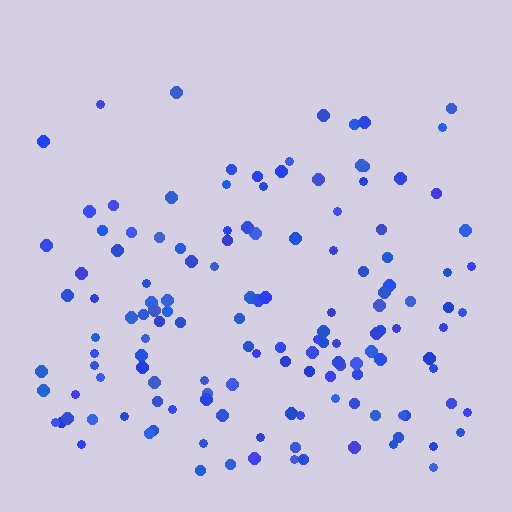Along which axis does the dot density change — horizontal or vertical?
Vertical.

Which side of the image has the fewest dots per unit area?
The top.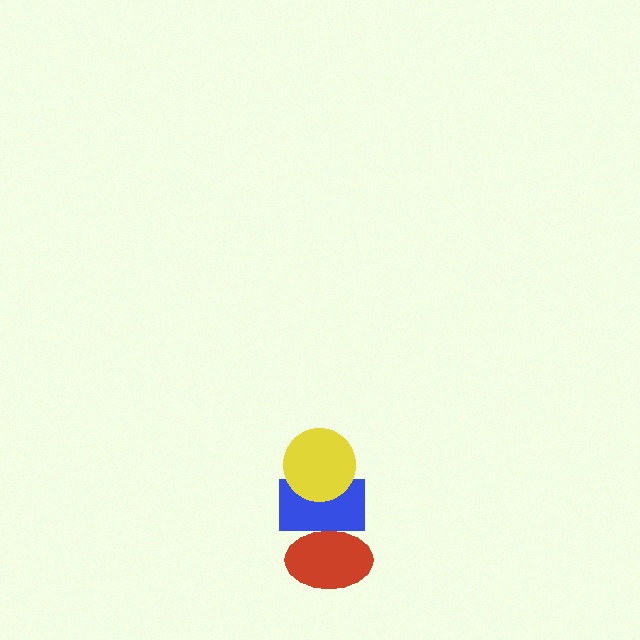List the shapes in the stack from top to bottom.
From top to bottom: the yellow circle, the blue rectangle, the red ellipse.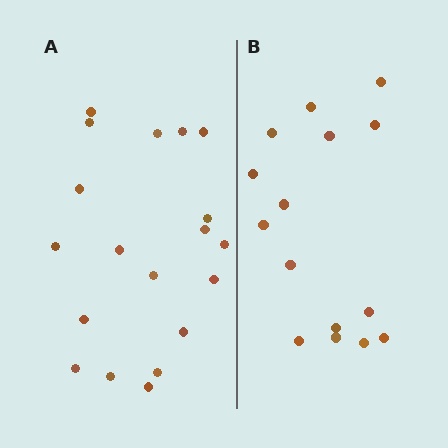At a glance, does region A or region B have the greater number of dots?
Region A (the left region) has more dots.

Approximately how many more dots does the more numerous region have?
Region A has about 4 more dots than region B.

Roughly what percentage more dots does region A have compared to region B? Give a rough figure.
About 25% more.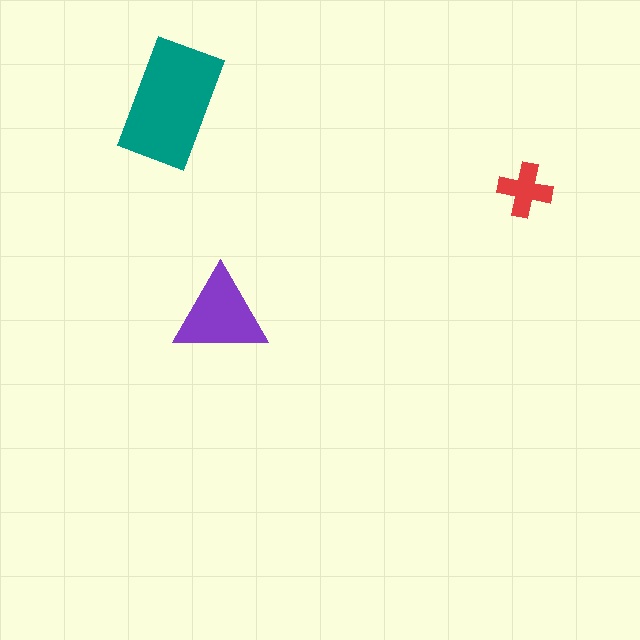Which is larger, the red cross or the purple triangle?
The purple triangle.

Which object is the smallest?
The red cross.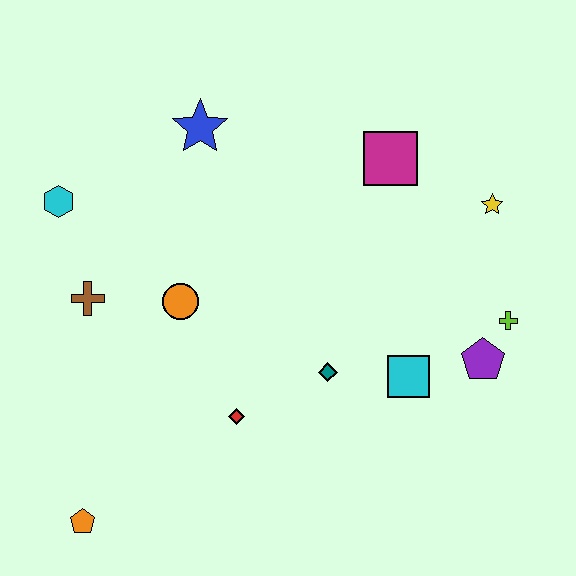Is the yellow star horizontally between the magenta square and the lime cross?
Yes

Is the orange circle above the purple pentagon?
Yes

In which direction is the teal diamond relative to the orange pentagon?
The teal diamond is to the right of the orange pentagon.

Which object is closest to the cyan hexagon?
The brown cross is closest to the cyan hexagon.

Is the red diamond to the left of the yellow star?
Yes